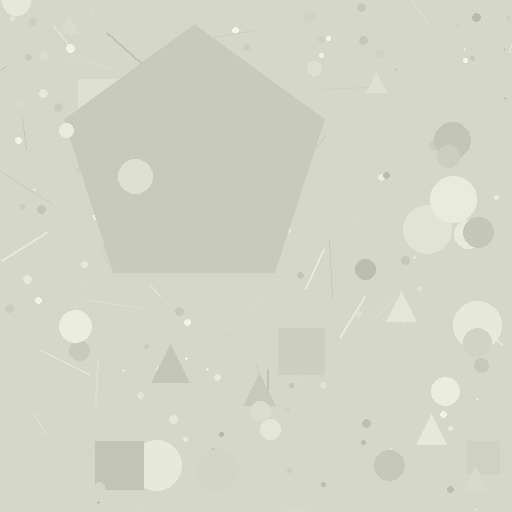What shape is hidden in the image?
A pentagon is hidden in the image.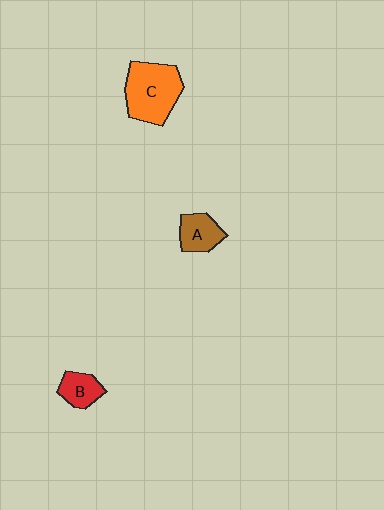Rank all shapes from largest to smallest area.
From largest to smallest: C (orange), A (brown), B (red).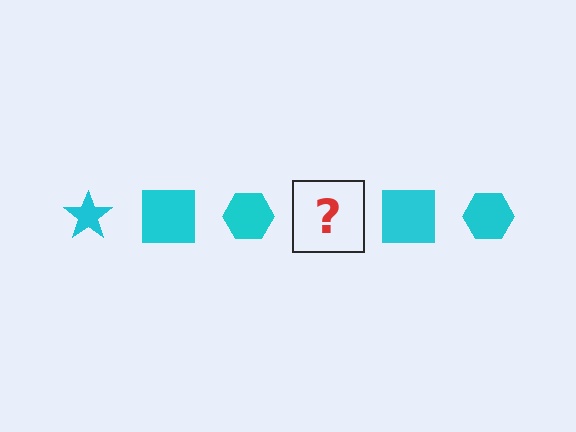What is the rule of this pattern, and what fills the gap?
The rule is that the pattern cycles through star, square, hexagon shapes in cyan. The gap should be filled with a cyan star.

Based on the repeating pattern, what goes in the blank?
The blank should be a cyan star.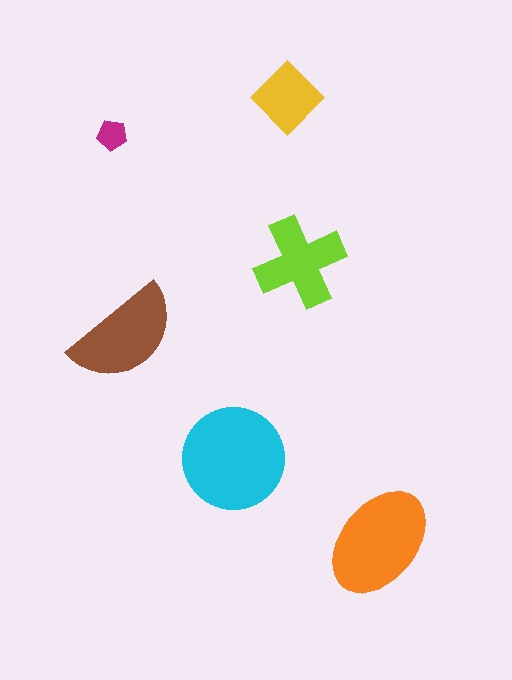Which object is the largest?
The cyan circle.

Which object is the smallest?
The magenta pentagon.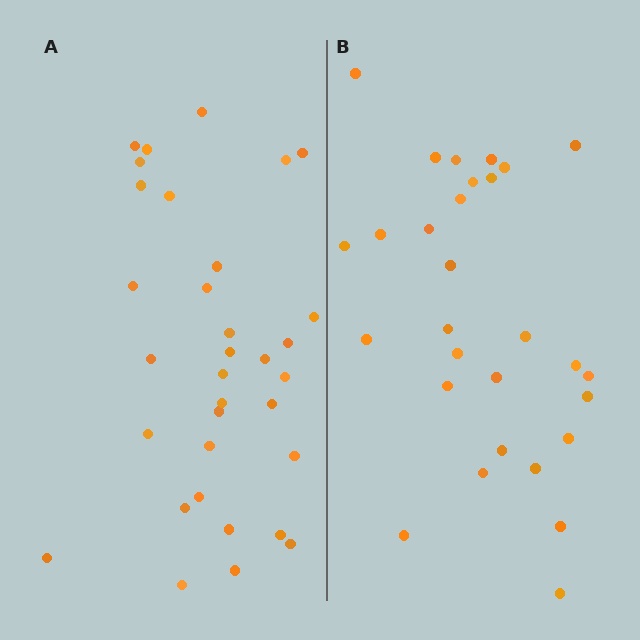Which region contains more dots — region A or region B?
Region A (the left region) has more dots.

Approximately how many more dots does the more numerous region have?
Region A has about 4 more dots than region B.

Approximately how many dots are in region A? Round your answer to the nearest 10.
About 30 dots. (The exact count is 33, which rounds to 30.)